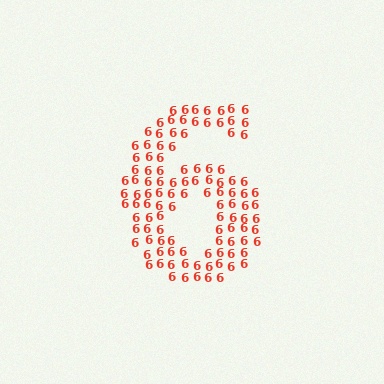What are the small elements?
The small elements are digit 6's.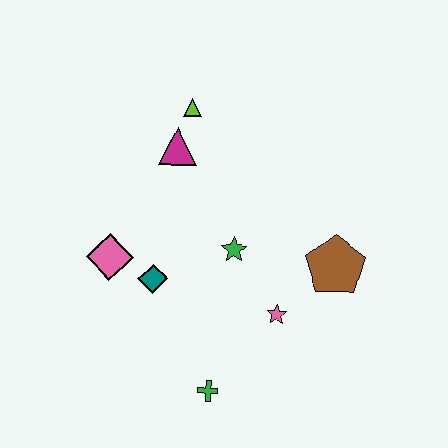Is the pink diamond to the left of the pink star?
Yes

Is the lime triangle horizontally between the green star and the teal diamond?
Yes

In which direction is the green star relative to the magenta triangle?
The green star is below the magenta triangle.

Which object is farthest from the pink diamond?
The brown pentagon is farthest from the pink diamond.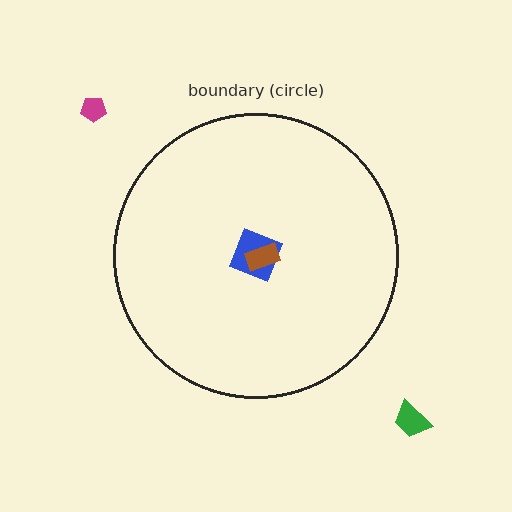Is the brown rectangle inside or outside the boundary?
Inside.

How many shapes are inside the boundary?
2 inside, 2 outside.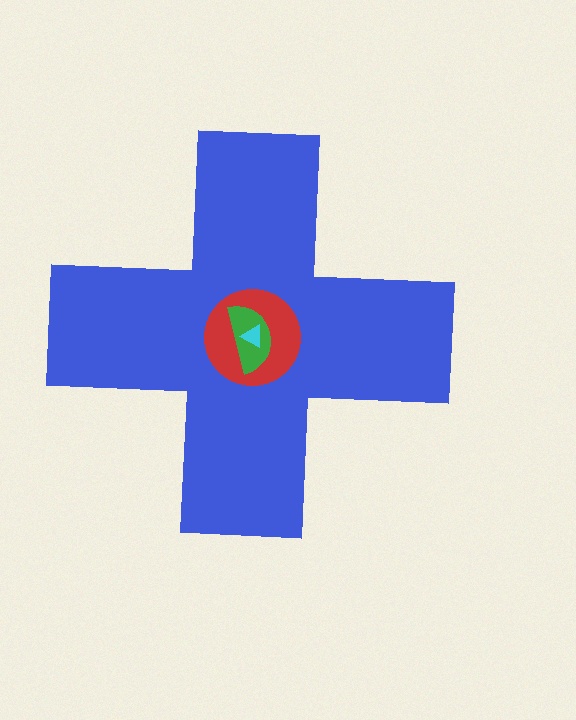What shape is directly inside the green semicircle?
The cyan triangle.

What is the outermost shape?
The blue cross.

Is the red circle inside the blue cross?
Yes.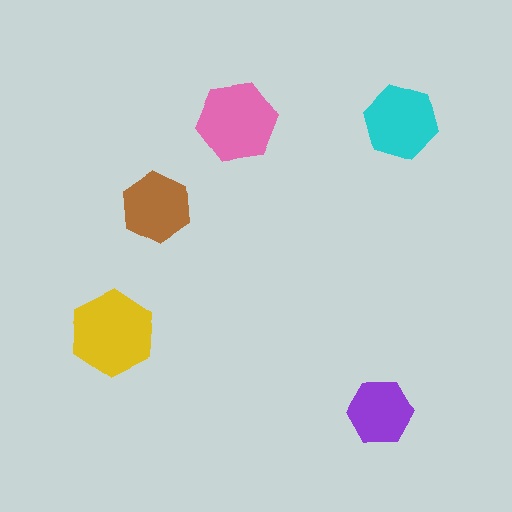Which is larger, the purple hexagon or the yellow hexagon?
The yellow one.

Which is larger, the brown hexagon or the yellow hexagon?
The yellow one.